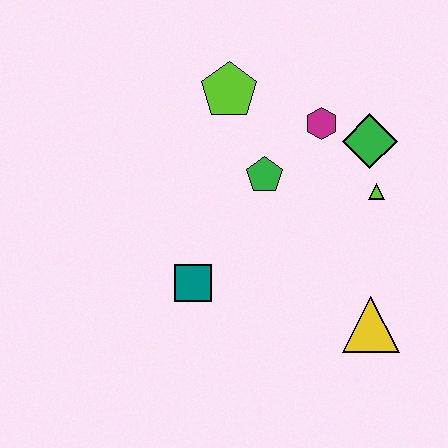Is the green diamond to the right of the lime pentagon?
Yes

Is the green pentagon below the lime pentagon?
Yes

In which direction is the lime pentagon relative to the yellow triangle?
The lime pentagon is above the yellow triangle.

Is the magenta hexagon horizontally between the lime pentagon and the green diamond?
Yes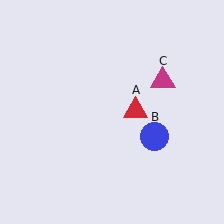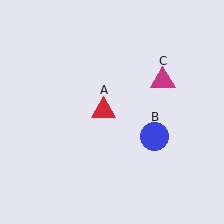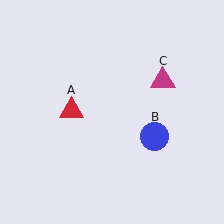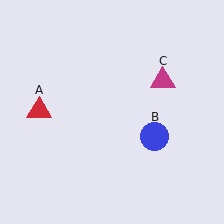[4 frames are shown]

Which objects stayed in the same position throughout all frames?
Blue circle (object B) and magenta triangle (object C) remained stationary.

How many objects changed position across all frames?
1 object changed position: red triangle (object A).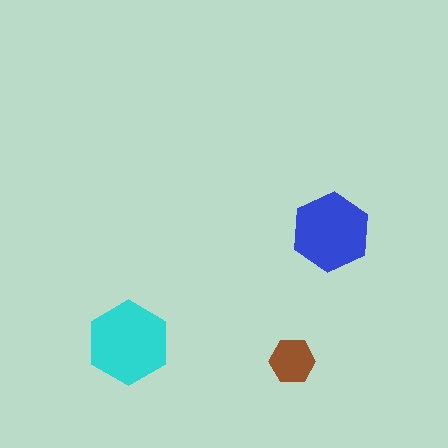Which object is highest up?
The blue hexagon is topmost.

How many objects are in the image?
There are 3 objects in the image.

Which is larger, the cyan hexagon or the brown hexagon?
The cyan one.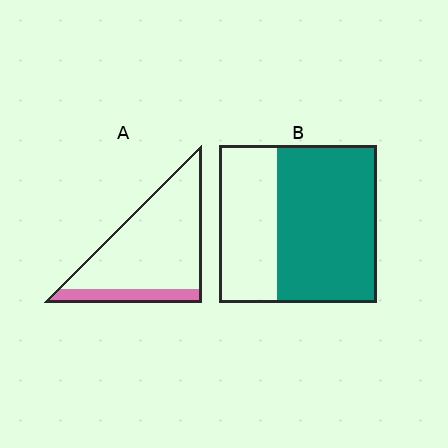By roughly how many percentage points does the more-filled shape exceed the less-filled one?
By roughly 45 percentage points (B over A).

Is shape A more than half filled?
No.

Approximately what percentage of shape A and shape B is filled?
A is approximately 15% and B is approximately 65%.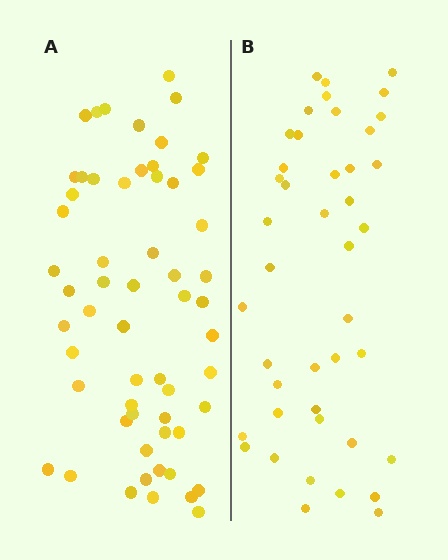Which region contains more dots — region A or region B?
Region A (the left region) has more dots.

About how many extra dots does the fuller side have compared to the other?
Region A has approximately 15 more dots than region B.